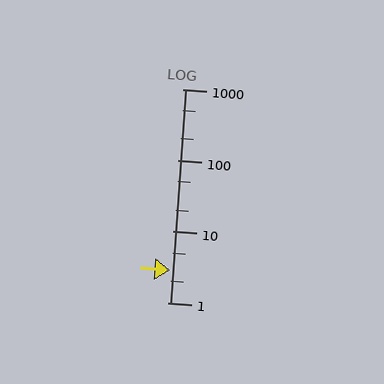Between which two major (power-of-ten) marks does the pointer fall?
The pointer is between 1 and 10.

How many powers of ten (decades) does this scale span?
The scale spans 3 decades, from 1 to 1000.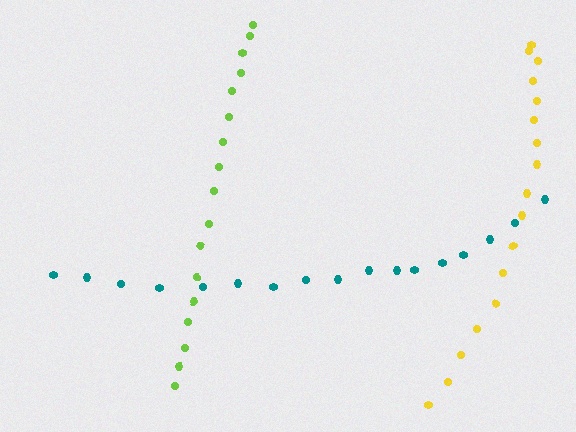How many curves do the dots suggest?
There are 3 distinct paths.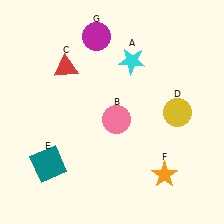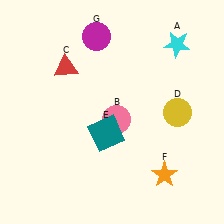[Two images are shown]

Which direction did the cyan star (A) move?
The cyan star (A) moved right.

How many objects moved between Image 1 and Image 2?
2 objects moved between the two images.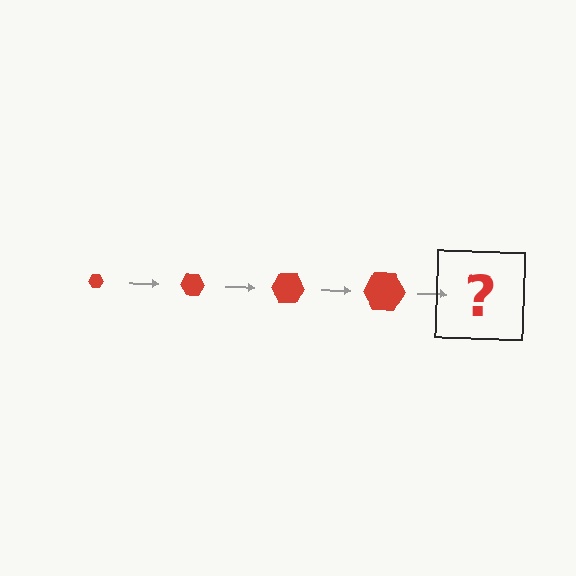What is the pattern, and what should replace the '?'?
The pattern is that the hexagon gets progressively larger each step. The '?' should be a red hexagon, larger than the previous one.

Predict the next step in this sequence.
The next step is a red hexagon, larger than the previous one.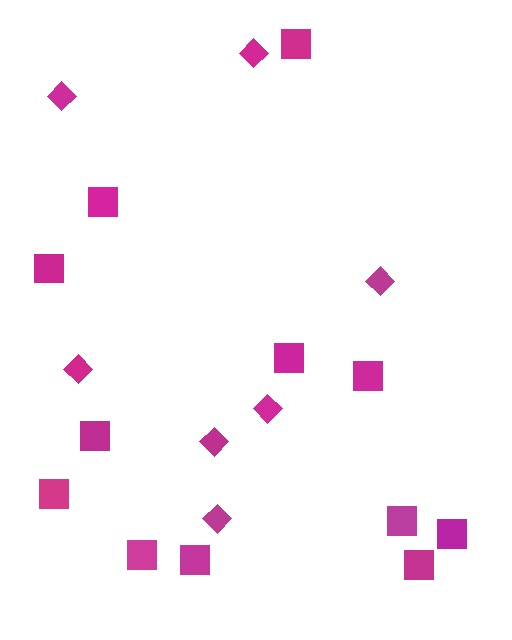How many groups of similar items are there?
There are 2 groups: one group of squares (12) and one group of diamonds (7).